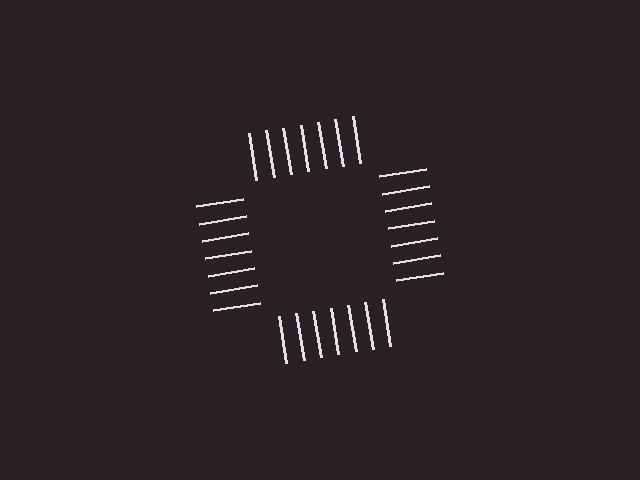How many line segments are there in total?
28 — 7 along each of the 4 edges.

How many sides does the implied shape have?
4 sides — the line-ends trace a square.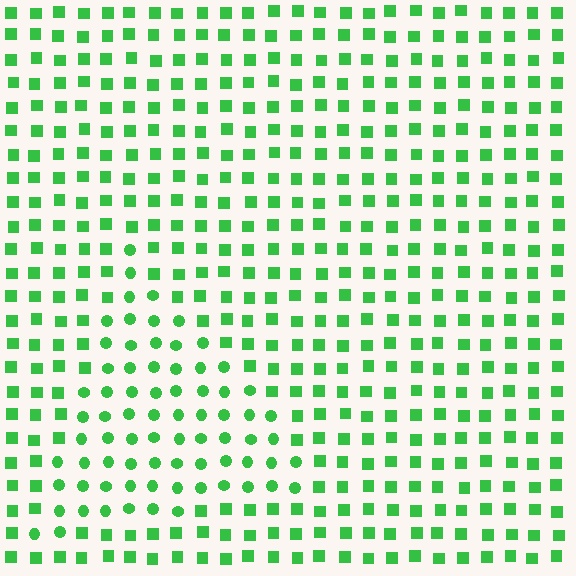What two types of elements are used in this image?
The image uses circles inside the triangle region and squares outside it.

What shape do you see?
I see a triangle.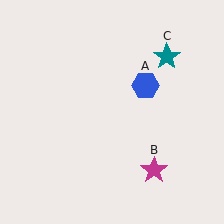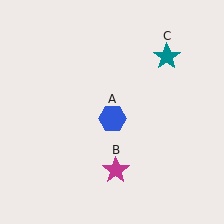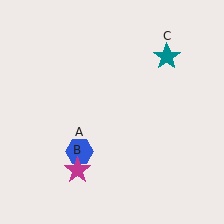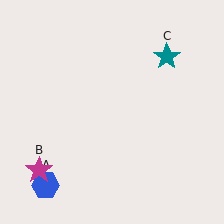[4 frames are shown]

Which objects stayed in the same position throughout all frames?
Teal star (object C) remained stationary.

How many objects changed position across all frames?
2 objects changed position: blue hexagon (object A), magenta star (object B).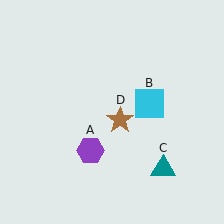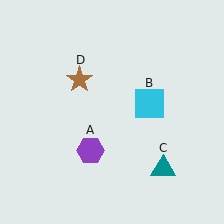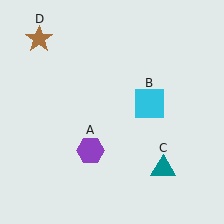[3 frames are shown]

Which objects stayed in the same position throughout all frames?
Purple hexagon (object A) and cyan square (object B) and teal triangle (object C) remained stationary.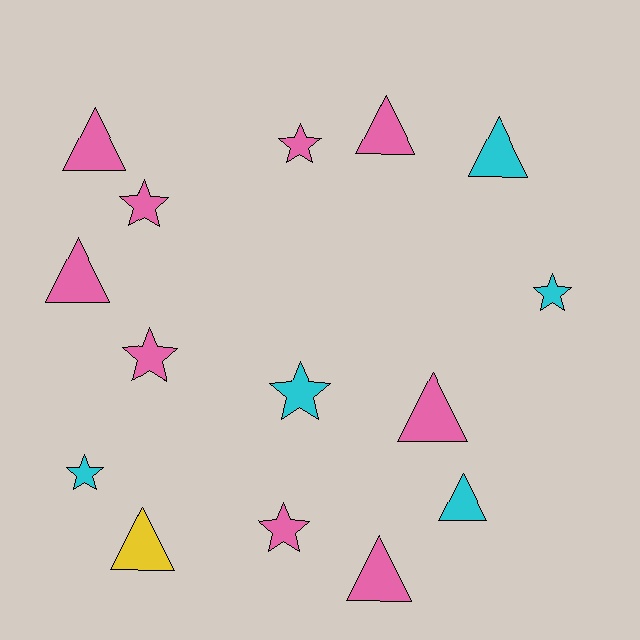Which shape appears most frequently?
Triangle, with 8 objects.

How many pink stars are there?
There are 4 pink stars.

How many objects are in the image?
There are 15 objects.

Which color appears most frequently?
Pink, with 9 objects.